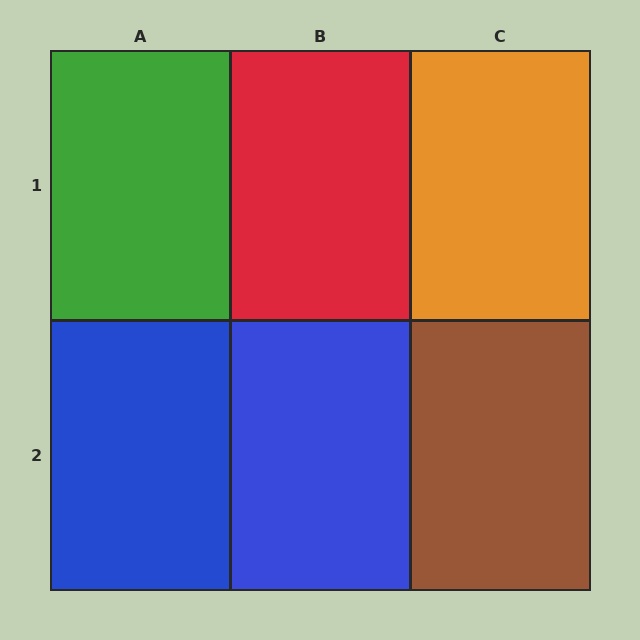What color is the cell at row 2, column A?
Blue.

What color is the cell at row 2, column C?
Brown.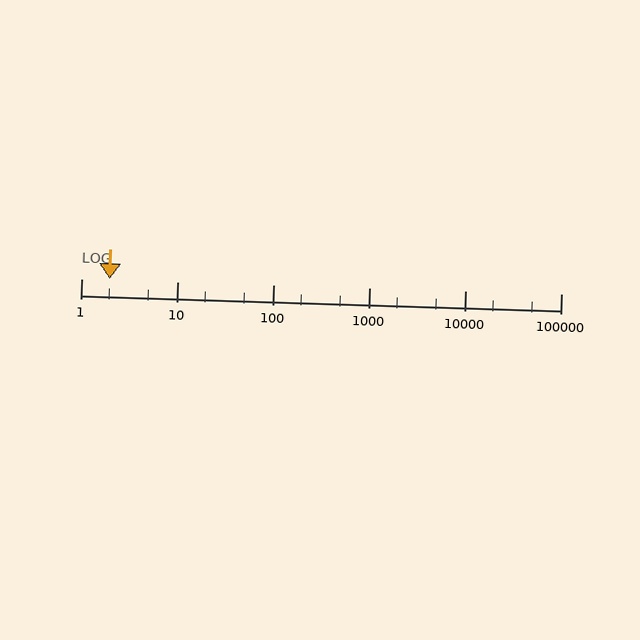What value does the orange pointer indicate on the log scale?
The pointer indicates approximately 2.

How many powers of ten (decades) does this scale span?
The scale spans 5 decades, from 1 to 100000.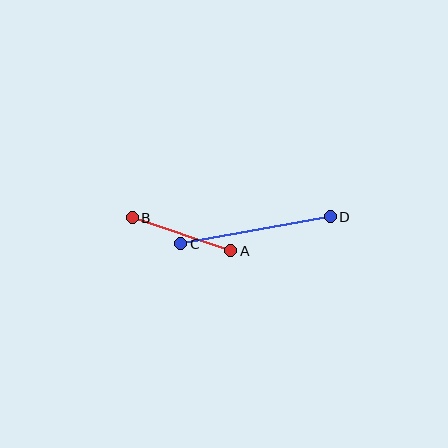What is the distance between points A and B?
The distance is approximately 104 pixels.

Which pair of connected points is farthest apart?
Points C and D are farthest apart.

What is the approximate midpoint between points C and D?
The midpoint is at approximately (255, 230) pixels.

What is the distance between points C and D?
The distance is approximately 152 pixels.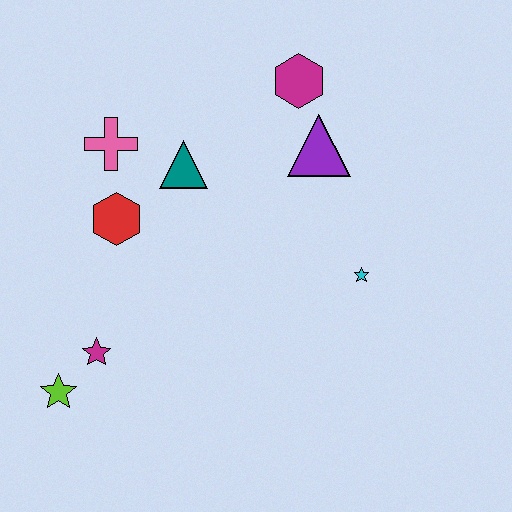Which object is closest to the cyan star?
The purple triangle is closest to the cyan star.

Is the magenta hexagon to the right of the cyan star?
No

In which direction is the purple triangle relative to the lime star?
The purple triangle is to the right of the lime star.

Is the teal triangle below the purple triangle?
Yes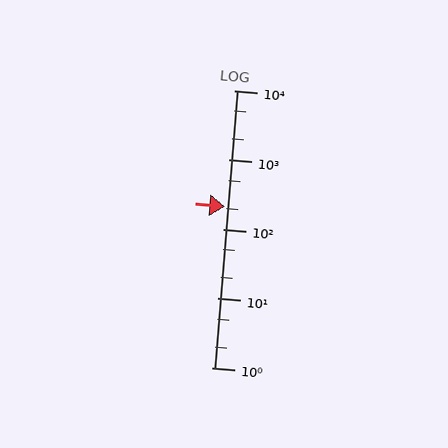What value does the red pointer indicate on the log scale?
The pointer indicates approximately 210.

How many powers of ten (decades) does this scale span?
The scale spans 4 decades, from 1 to 10000.